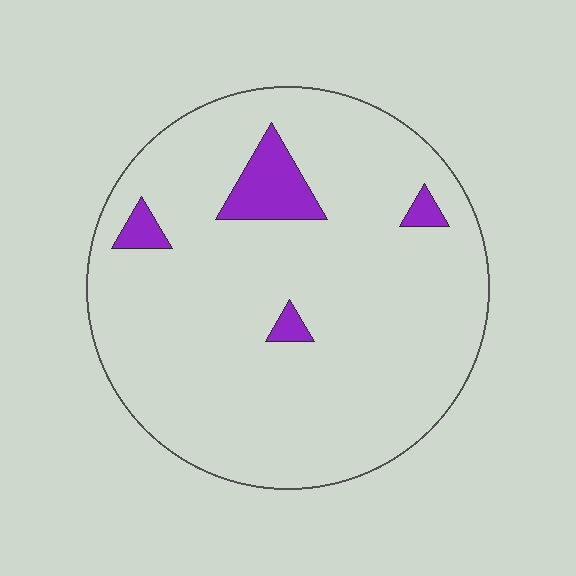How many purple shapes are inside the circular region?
4.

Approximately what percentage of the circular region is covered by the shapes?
Approximately 5%.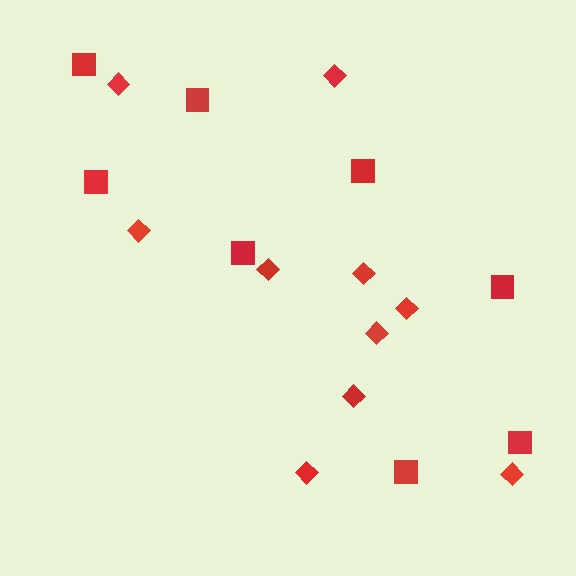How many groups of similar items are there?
There are 2 groups: one group of squares (8) and one group of diamonds (10).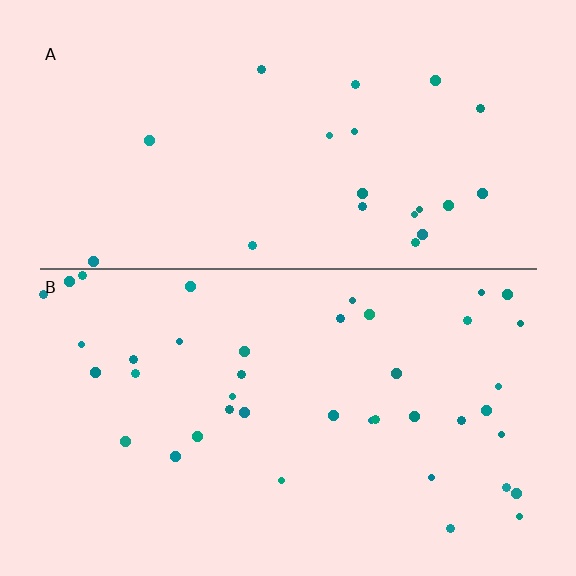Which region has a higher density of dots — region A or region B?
B (the bottom).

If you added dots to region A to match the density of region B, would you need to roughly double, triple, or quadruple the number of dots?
Approximately double.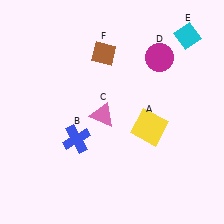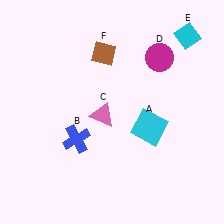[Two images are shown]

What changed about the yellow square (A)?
In Image 1, A is yellow. In Image 2, it changed to cyan.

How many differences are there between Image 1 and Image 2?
There is 1 difference between the two images.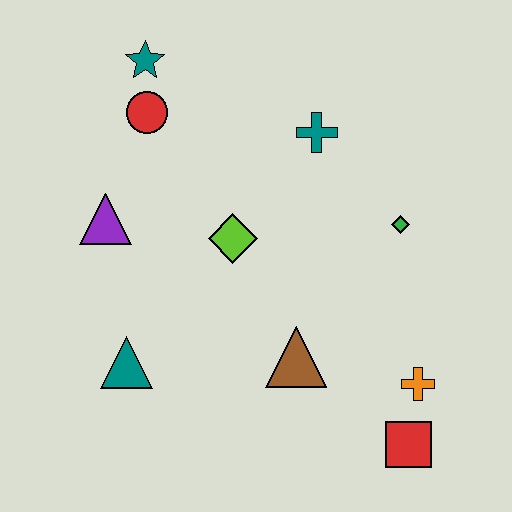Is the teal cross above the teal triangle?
Yes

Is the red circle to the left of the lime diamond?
Yes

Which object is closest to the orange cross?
The red square is closest to the orange cross.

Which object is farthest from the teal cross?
The red square is farthest from the teal cross.